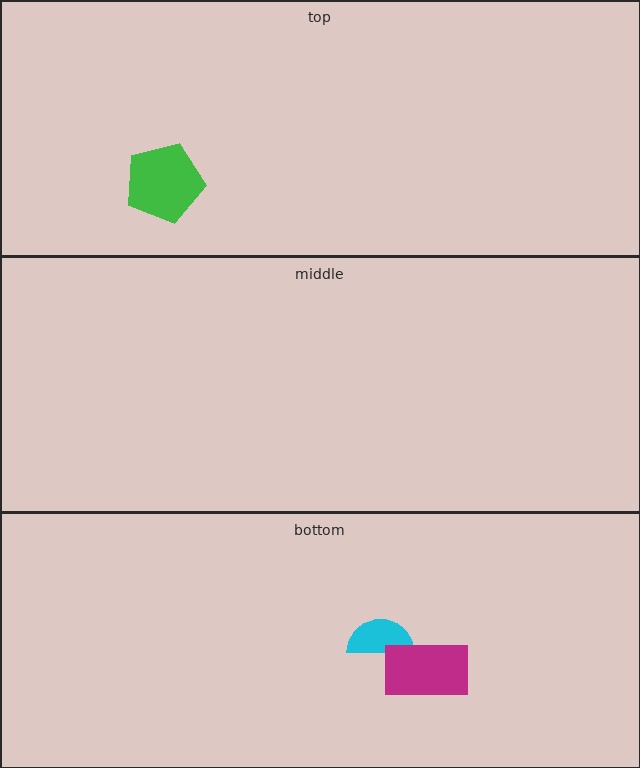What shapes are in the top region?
The green pentagon.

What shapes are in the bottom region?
The cyan semicircle, the magenta rectangle.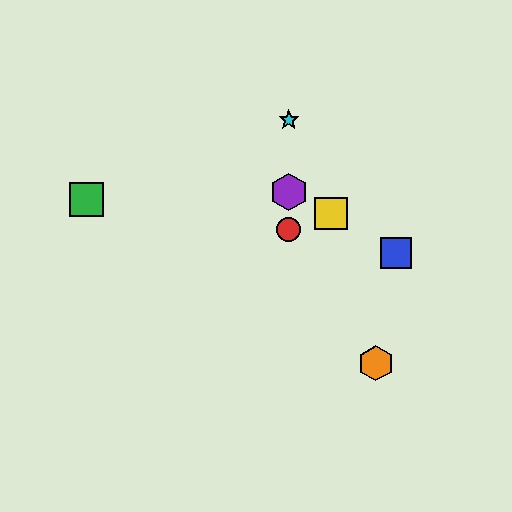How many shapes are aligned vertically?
3 shapes (the red circle, the purple hexagon, the cyan star) are aligned vertically.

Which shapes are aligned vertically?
The red circle, the purple hexagon, the cyan star are aligned vertically.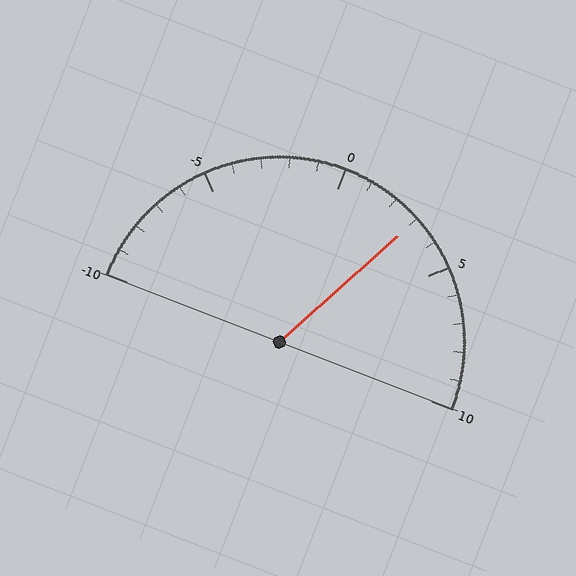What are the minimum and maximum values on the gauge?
The gauge ranges from -10 to 10.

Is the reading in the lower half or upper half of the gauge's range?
The reading is in the upper half of the range (-10 to 10).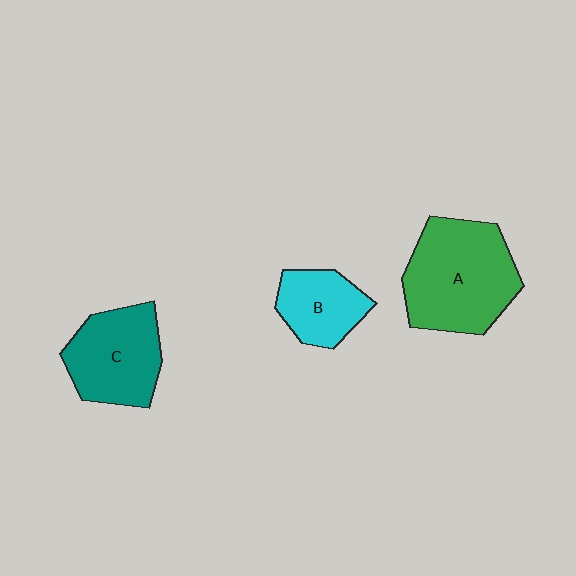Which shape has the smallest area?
Shape B (cyan).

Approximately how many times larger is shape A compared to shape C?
Approximately 1.4 times.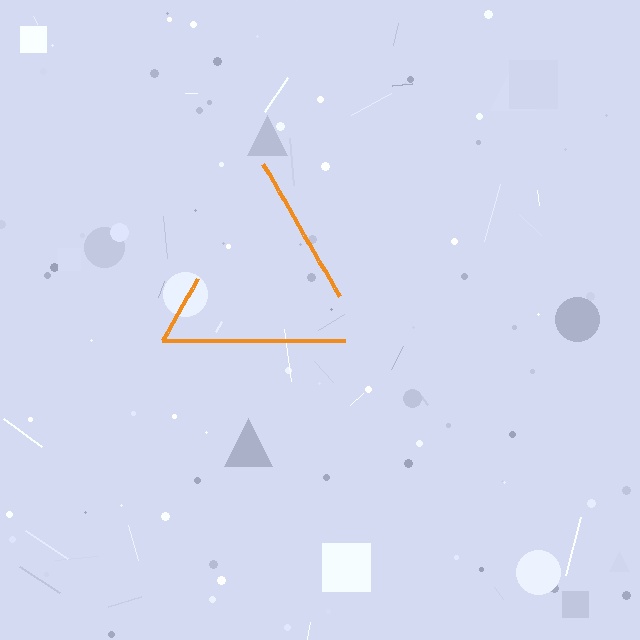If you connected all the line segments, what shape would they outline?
They would outline a triangle.